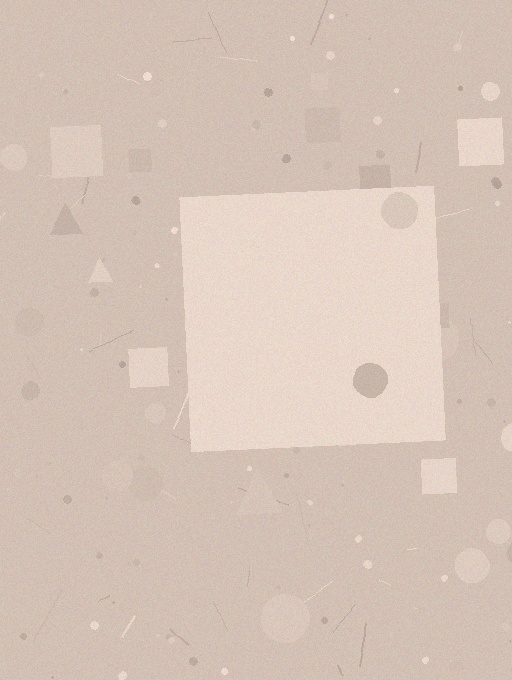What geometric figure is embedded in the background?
A square is embedded in the background.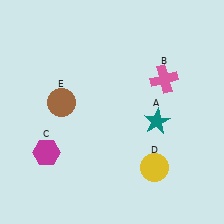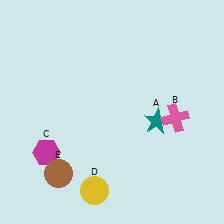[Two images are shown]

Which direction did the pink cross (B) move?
The pink cross (B) moved down.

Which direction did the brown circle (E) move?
The brown circle (E) moved down.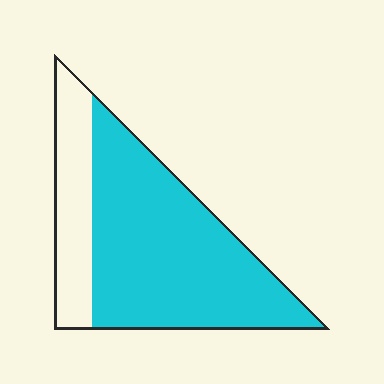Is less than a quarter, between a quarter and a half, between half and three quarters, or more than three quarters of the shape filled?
Between half and three quarters.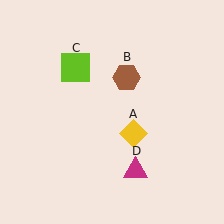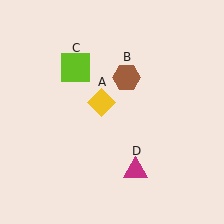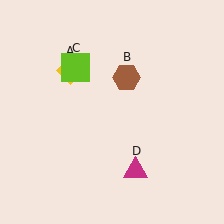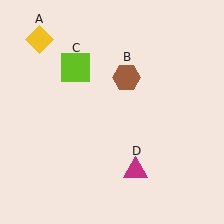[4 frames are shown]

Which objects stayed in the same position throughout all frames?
Brown hexagon (object B) and lime square (object C) and magenta triangle (object D) remained stationary.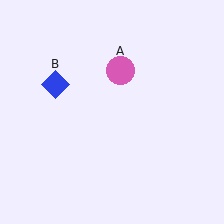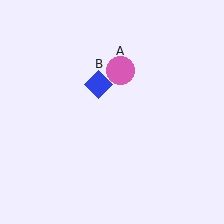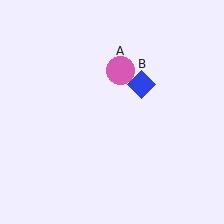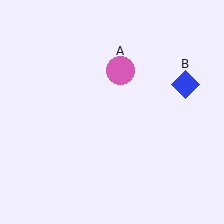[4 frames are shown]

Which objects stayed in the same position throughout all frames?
Pink circle (object A) remained stationary.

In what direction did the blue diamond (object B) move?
The blue diamond (object B) moved right.